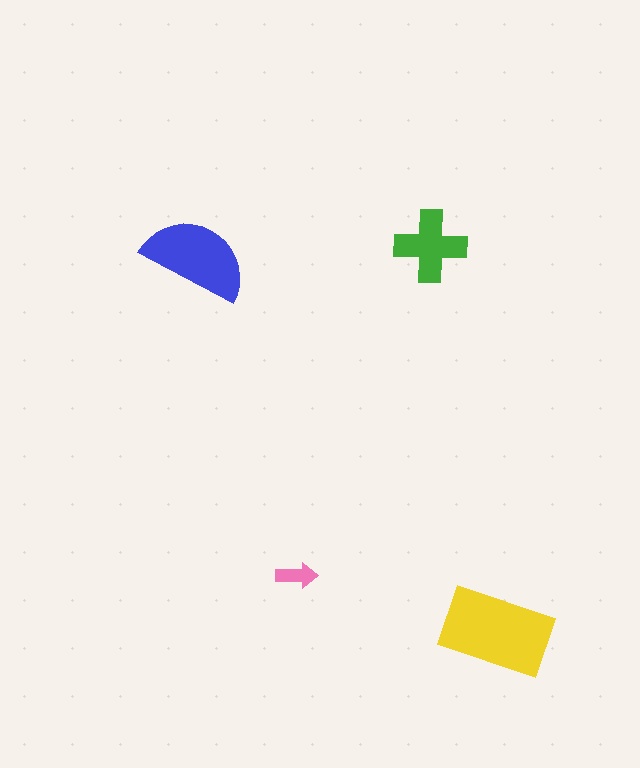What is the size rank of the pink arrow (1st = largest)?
4th.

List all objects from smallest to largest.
The pink arrow, the green cross, the blue semicircle, the yellow rectangle.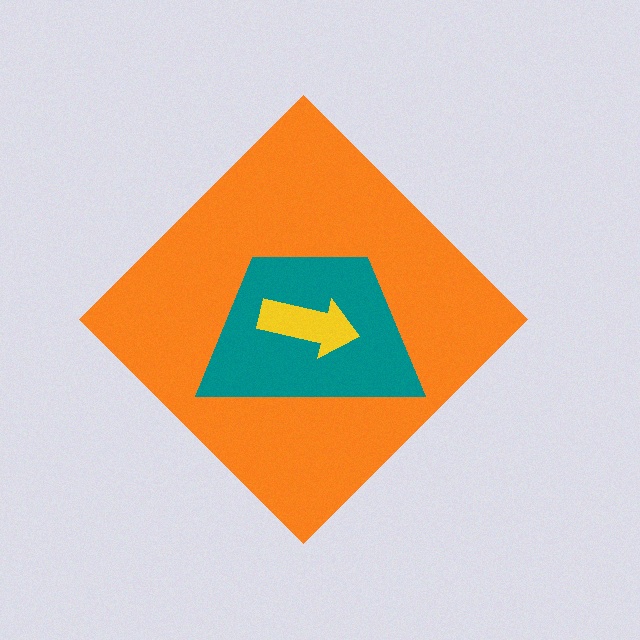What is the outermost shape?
The orange diamond.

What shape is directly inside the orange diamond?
The teal trapezoid.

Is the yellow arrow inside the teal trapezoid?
Yes.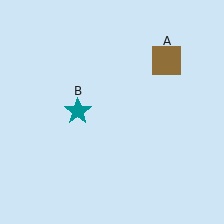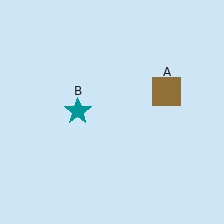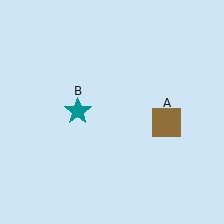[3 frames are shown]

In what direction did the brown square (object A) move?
The brown square (object A) moved down.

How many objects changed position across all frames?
1 object changed position: brown square (object A).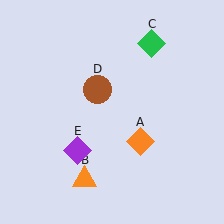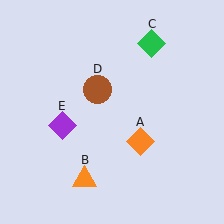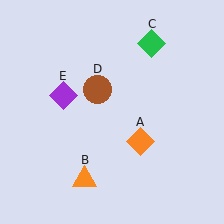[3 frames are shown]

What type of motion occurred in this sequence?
The purple diamond (object E) rotated clockwise around the center of the scene.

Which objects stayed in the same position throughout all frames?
Orange diamond (object A) and orange triangle (object B) and green diamond (object C) and brown circle (object D) remained stationary.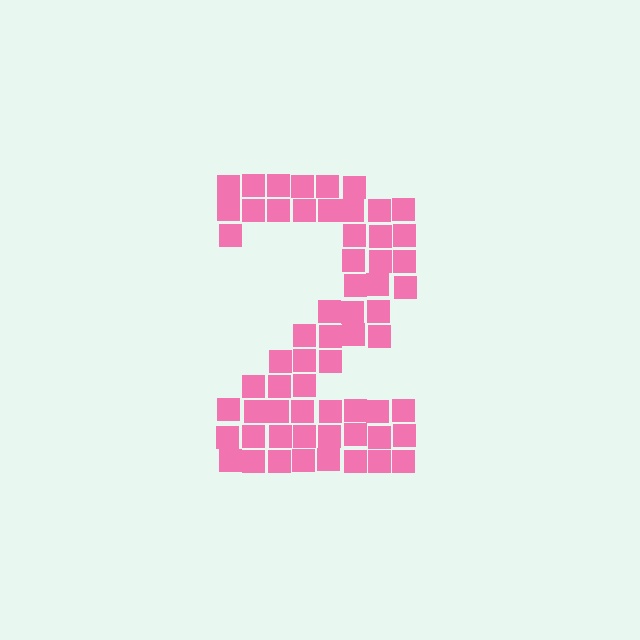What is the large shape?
The large shape is the digit 2.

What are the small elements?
The small elements are squares.